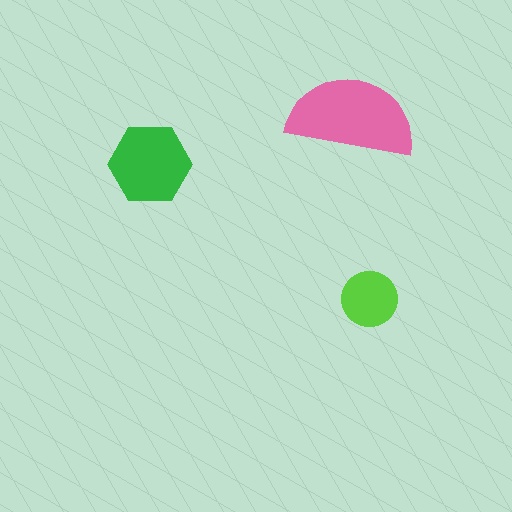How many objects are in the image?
There are 3 objects in the image.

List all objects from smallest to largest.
The lime circle, the green hexagon, the pink semicircle.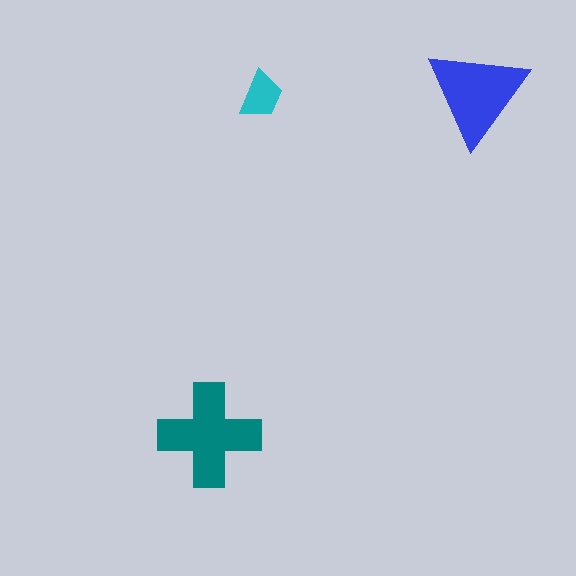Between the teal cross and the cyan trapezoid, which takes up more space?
The teal cross.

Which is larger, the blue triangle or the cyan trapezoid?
The blue triangle.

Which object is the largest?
The teal cross.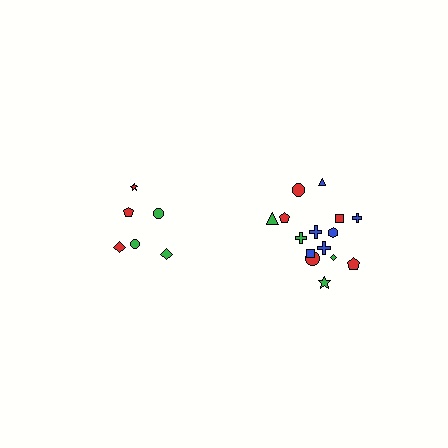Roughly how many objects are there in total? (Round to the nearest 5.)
Roughly 20 objects in total.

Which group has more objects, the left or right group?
The right group.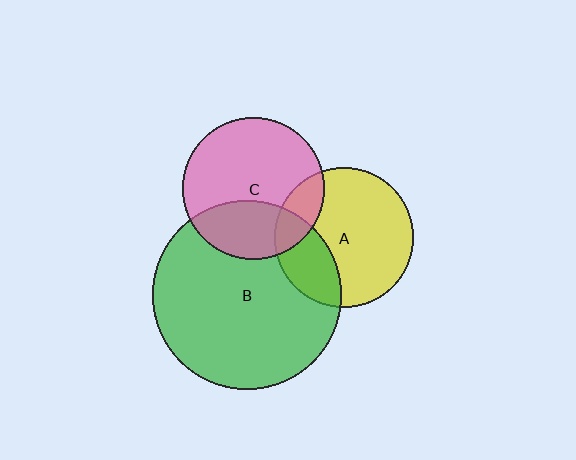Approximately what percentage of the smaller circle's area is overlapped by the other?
Approximately 30%.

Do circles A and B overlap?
Yes.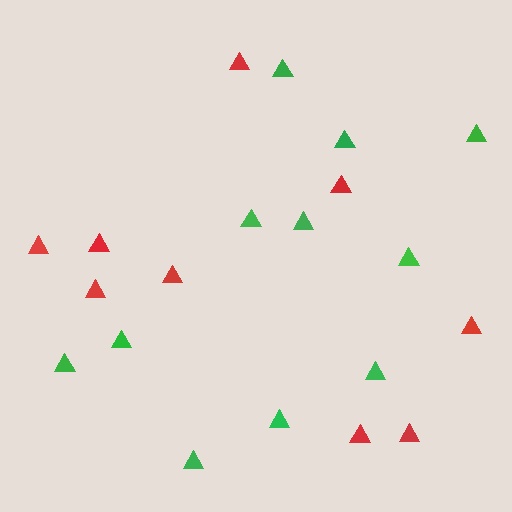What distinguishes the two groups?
There are 2 groups: one group of red triangles (9) and one group of green triangles (11).